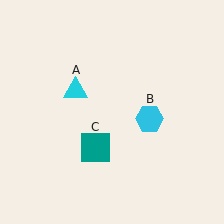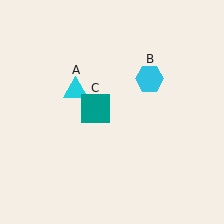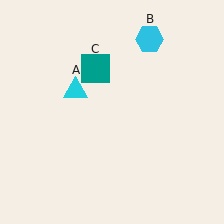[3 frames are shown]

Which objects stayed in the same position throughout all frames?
Cyan triangle (object A) remained stationary.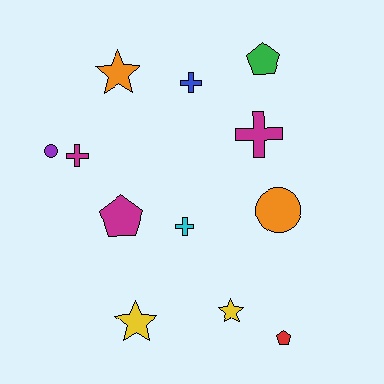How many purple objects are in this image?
There is 1 purple object.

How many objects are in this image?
There are 12 objects.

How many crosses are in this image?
There are 4 crosses.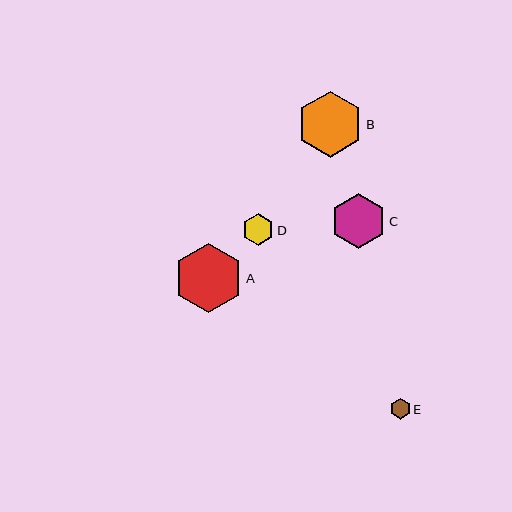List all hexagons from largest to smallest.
From largest to smallest: A, B, C, D, E.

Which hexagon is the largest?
Hexagon A is the largest with a size of approximately 70 pixels.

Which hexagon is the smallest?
Hexagon E is the smallest with a size of approximately 21 pixels.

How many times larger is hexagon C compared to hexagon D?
Hexagon C is approximately 1.7 times the size of hexagon D.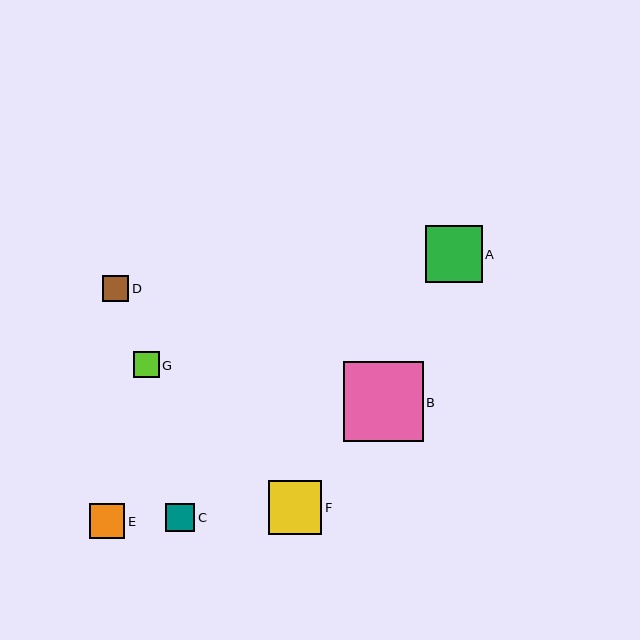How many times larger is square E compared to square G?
Square E is approximately 1.4 times the size of square G.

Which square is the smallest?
Square G is the smallest with a size of approximately 26 pixels.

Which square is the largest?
Square B is the largest with a size of approximately 80 pixels.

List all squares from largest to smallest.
From largest to smallest: B, A, F, E, C, D, G.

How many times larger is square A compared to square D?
Square A is approximately 2.2 times the size of square D.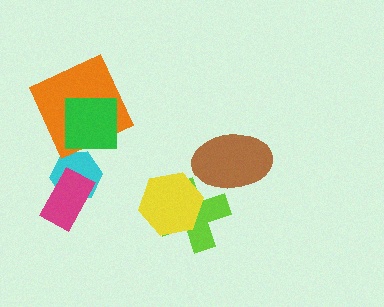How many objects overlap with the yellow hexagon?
1 object overlaps with the yellow hexagon.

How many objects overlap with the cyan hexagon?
1 object overlaps with the cyan hexagon.